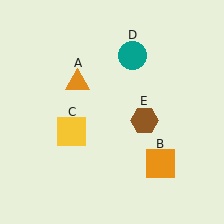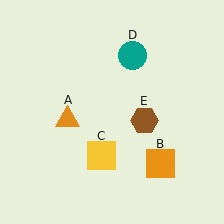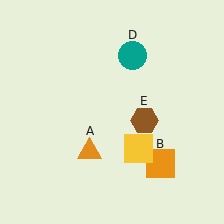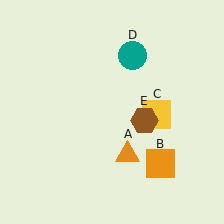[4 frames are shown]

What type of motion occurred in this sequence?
The orange triangle (object A), yellow square (object C) rotated counterclockwise around the center of the scene.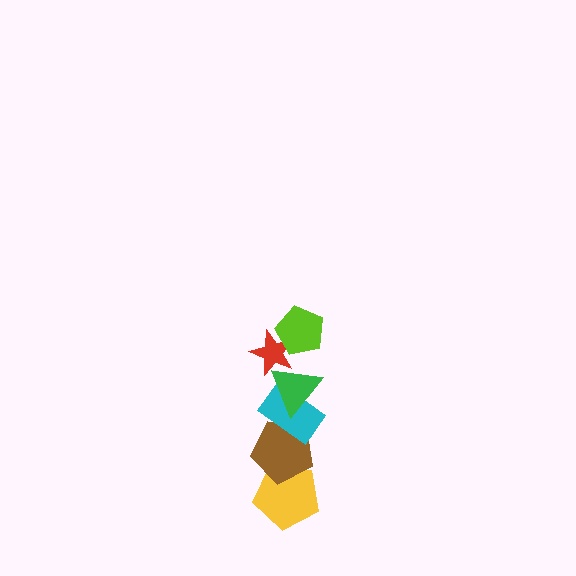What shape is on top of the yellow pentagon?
The brown pentagon is on top of the yellow pentagon.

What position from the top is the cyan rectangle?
The cyan rectangle is 4th from the top.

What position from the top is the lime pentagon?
The lime pentagon is 1st from the top.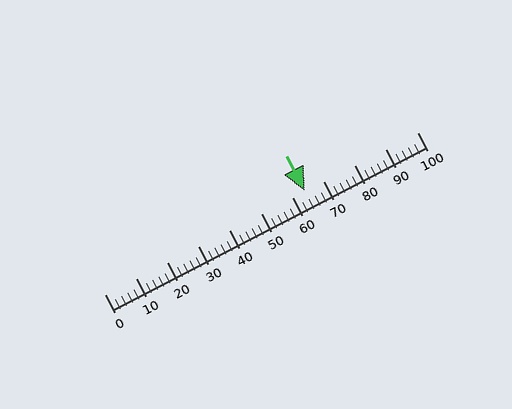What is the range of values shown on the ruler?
The ruler shows values from 0 to 100.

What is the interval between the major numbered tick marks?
The major tick marks are spaced 10 units apart.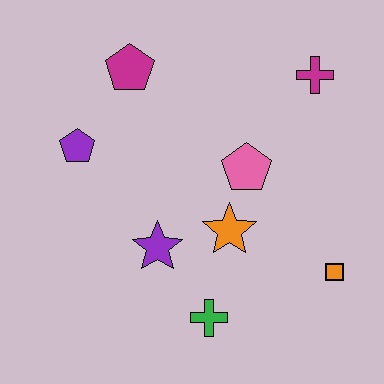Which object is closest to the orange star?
The pink pentagon is closest to the orange star.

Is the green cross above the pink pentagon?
No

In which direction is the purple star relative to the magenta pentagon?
The purple star is below the magenta pentagon.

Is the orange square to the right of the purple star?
Yes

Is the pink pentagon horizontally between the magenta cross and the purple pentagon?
Yes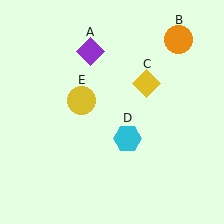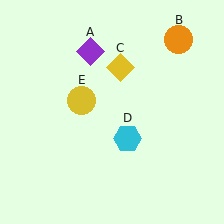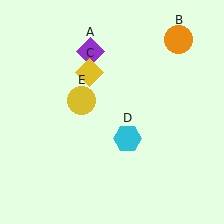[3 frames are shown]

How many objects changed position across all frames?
1 object changed position: yellow diamond (object C).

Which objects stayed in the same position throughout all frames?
Purple diamond (object A) and orange circle (object B) and cyan hexagon (object D) and yellow circle (object E) remained stationary.